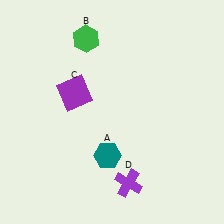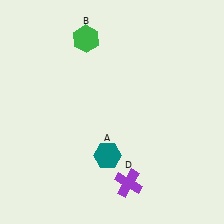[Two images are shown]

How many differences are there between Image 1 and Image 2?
There is 1 difference between the two images.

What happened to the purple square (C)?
The purple square (C) was removed in Image 2. It was in the top-left area of Image 1.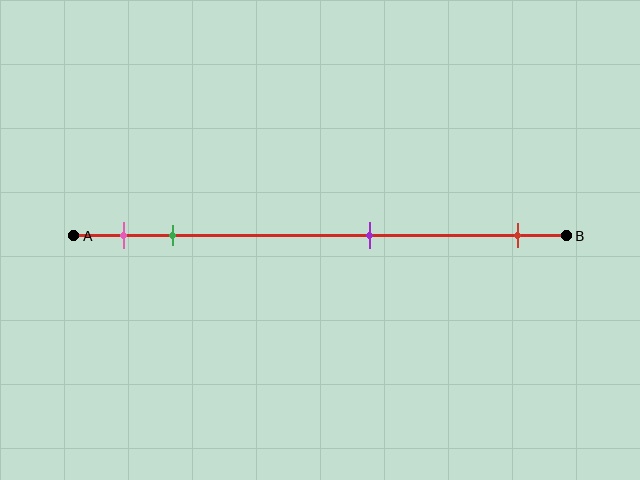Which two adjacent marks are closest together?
The pink and green marks are the closest adjacent pair.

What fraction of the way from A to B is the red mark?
The red mark is approximately 90% (0.9) of the way from A to B.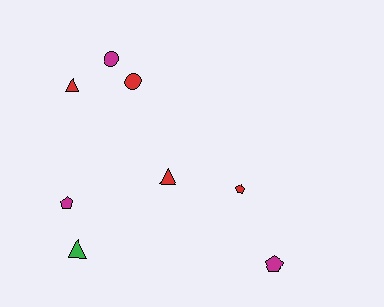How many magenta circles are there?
There is 1 magenta circle.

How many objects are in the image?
There are 8 objects.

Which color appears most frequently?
Red, with 4 objects.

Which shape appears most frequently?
Pentagon, with 3 objects.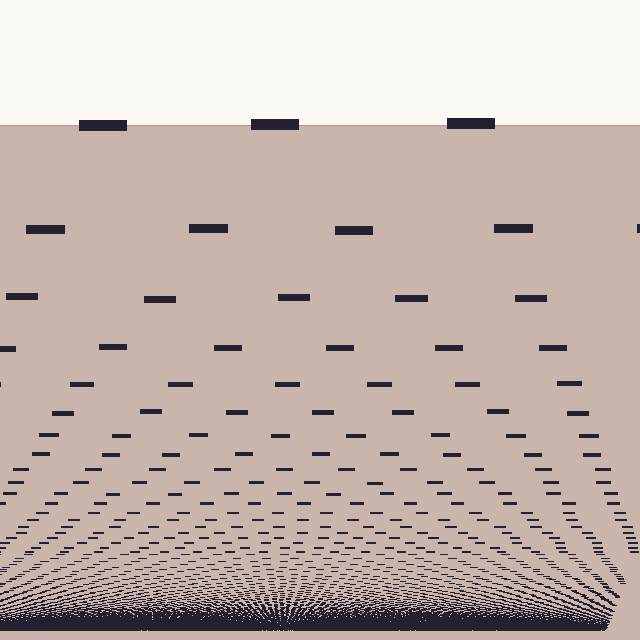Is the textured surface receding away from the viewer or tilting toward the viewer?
The surface appears to tilt toward the viewer. Texture elements get larger and sparser toward the top.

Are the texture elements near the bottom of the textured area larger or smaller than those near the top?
Smaller. The gradient is inverted — elements near the bottom are smaller and denser.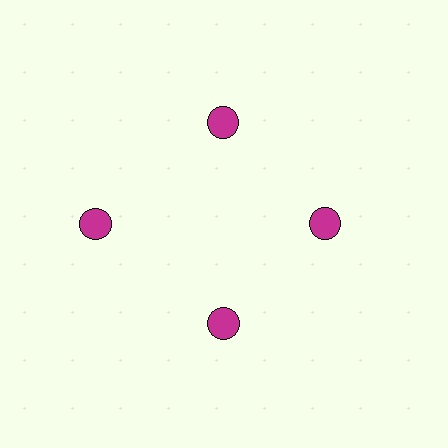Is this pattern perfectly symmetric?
No. The 4 magenta circles are arranged in a ring, but one element near the 9 o'clock position is pushed outward from the center, breaking the 4-fold rotational symmetry.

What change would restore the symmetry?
The symmetry would be restored by moving it inward, back onto the ring so that all 4 circles sit at equal angles and equal distance from the center.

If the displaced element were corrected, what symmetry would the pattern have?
It would have 4-fold rotational symmetry — the pattern would map onto itself every 90 degrees.